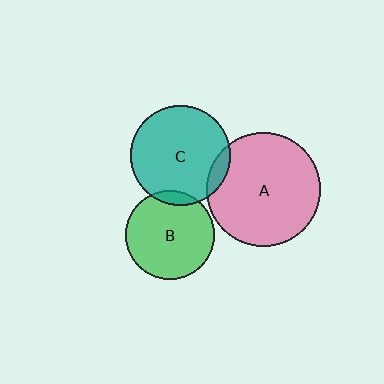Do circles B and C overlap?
Yes.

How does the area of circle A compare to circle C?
Approximately 1.3 times.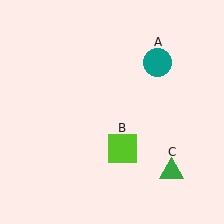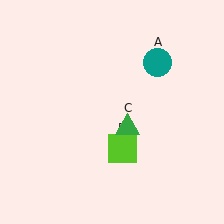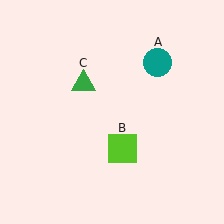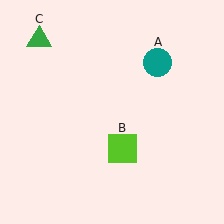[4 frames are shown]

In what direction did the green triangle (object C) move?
The green triangle (object C) moved up and to the left.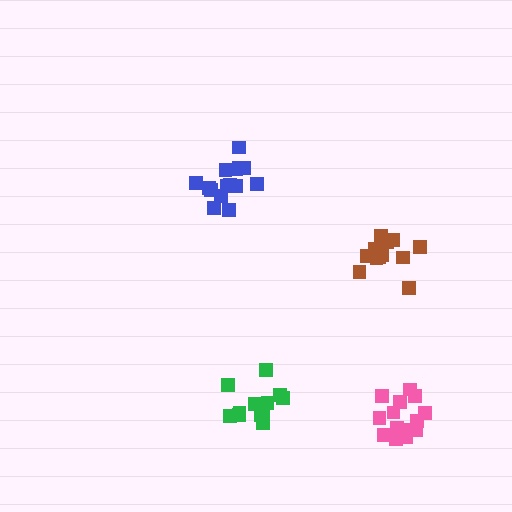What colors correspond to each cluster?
The clusters are colored: blue, green, pink, brown.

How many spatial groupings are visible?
There are 4 spatial groupings.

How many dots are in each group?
Group 1: 15 dots, Group 2: 12 dots, Group 3: 14 dots, Group 4: 14 dots (55 total).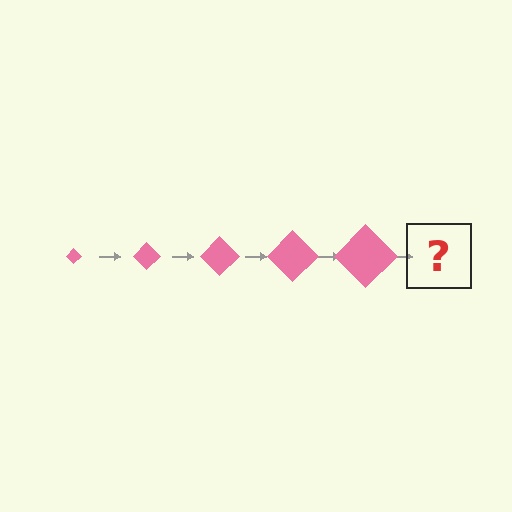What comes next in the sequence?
The next element should be a pink diamond, larger than the previous one.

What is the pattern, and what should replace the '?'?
The pattern is that the diamond gets progressively larger each step. The '?' should be a pink diamond, larger than the previous one.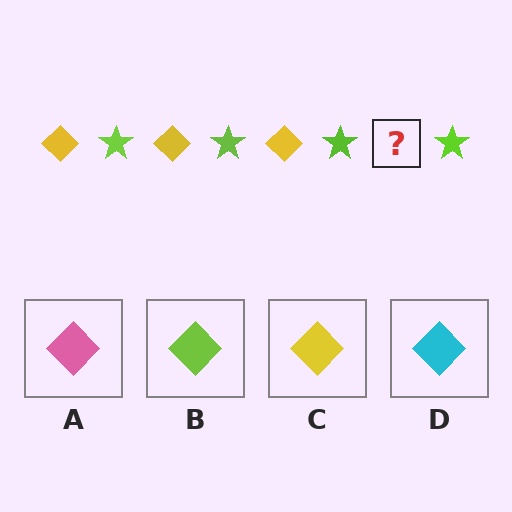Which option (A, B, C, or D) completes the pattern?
C.